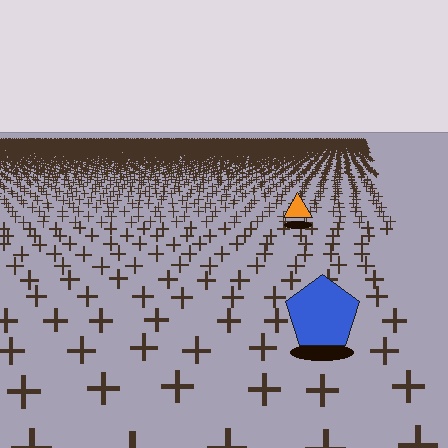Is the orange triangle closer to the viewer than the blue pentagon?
No. The blue pentagon is closer — you can tell from the texture gradient: the ground texture is coarser near it.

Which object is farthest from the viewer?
The orange triangle is farthest from the viewer. It appears smaller and the ground texture around it is denser.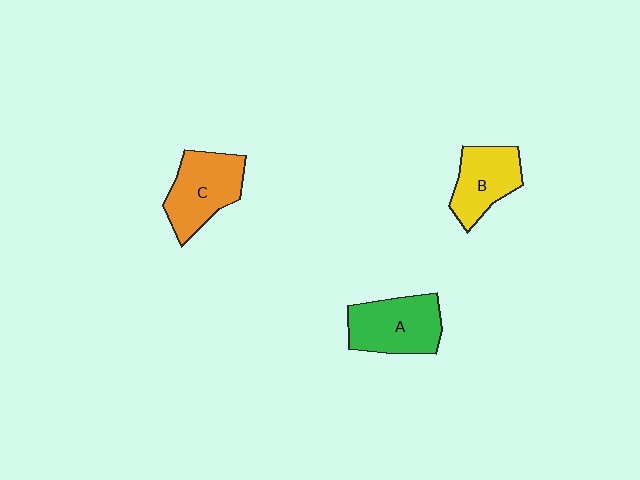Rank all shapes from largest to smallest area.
From largest to smallest: A (green), C (orange), B (yellow).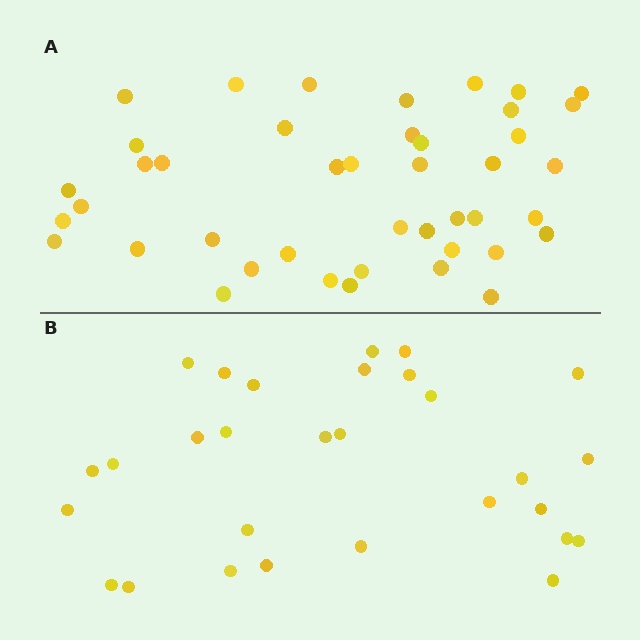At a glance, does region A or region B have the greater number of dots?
Region A (the top region) has more dots.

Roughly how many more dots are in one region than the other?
Region A has approximately 15 more dots than region B.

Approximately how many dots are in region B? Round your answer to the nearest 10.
About 30 dots. (The exact count is 29, which rounds to 30.)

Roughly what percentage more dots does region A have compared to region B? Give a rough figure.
About 50% more.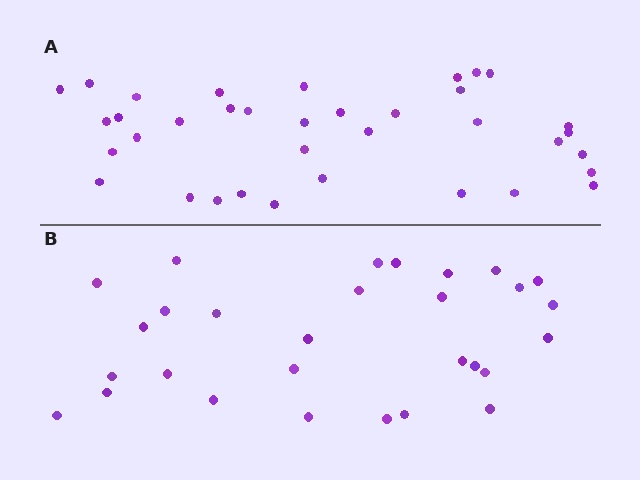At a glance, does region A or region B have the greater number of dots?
Region A (the top region) has more dots.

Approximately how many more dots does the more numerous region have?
Region A has roughly 8 or so more dots than region B.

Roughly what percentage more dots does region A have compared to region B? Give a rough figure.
About 25% more.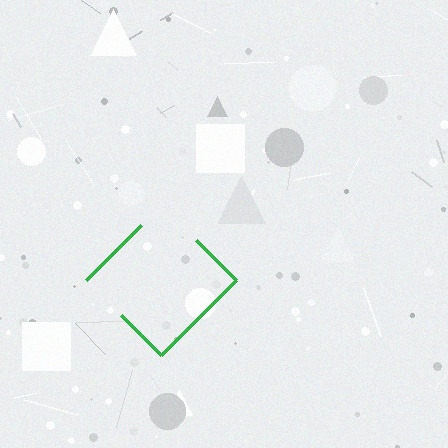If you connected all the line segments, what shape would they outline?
They would outline a diamond.